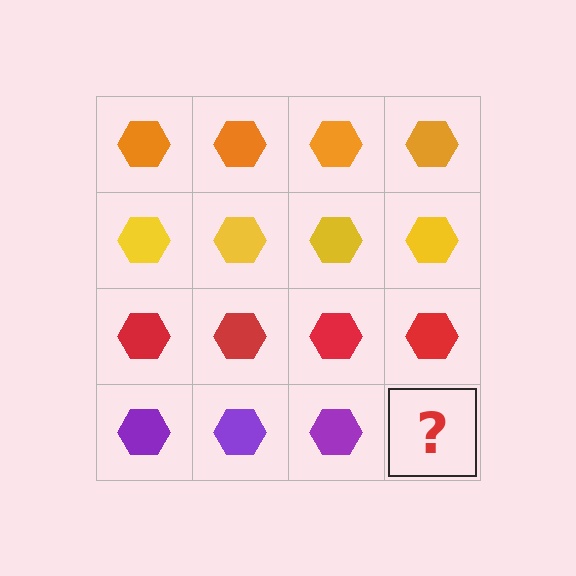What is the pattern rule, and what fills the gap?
The rule is that each row has a consistent color. The gap should be filled with a purple hexagon.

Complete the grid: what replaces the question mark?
The question mark should be replaced with a purple hexagon.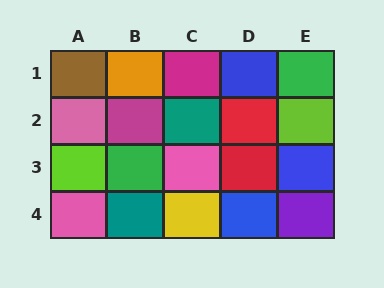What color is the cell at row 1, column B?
Orange.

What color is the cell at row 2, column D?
Red.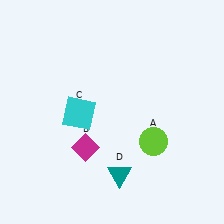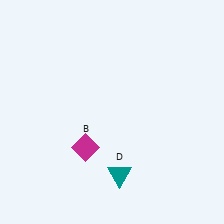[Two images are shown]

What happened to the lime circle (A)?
The lime circle (A) was removed in Image 2. It was in the bottom-right area of Image 1.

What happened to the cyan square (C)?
The cyan square (C) was removed in Image 2. It was in the bottom-left area of Image 1.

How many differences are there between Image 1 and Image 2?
There are 2 differences between the two images.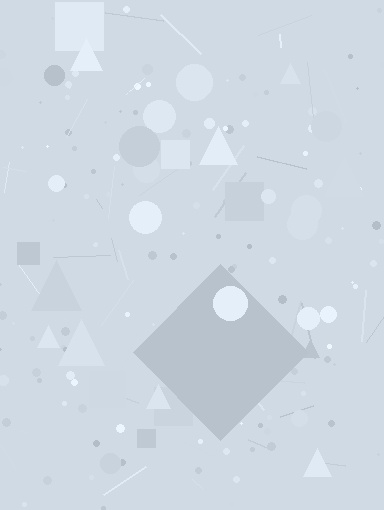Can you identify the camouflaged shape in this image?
The camouflaged shape is a diamond.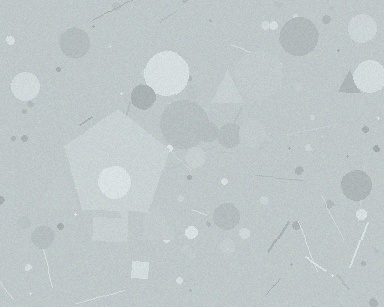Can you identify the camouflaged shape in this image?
The camouflaged shape is a pentagon.